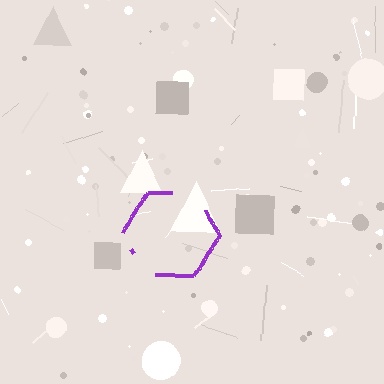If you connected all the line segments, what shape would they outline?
They would outline a hexagon.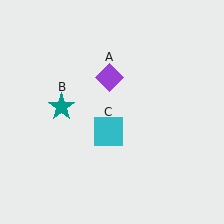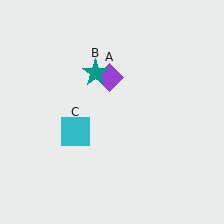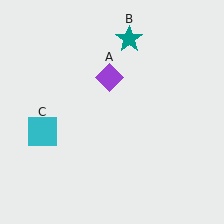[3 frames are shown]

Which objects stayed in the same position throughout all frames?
Purple diamond (object A) remained stationary.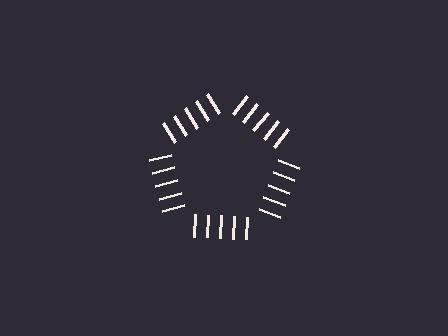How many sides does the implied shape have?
5 sides — the line-ends trace a pentagon.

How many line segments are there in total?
25 — 5 along each of the 5 edges.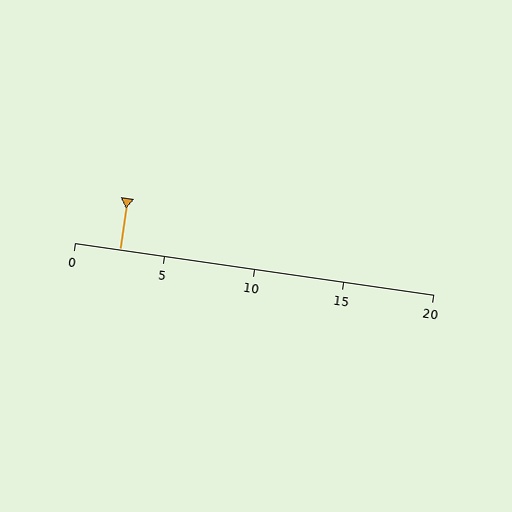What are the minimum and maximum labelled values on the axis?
The axis runs from 0 to 20.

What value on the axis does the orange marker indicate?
The marker indicates approximately 2.5.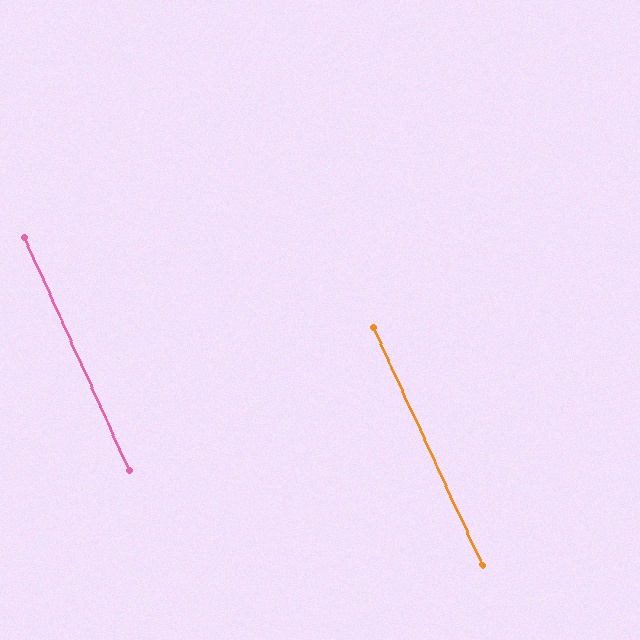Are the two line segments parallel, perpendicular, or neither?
Parallel — their directions differ by only 0.6°.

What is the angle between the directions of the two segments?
Approximately 1 degree.